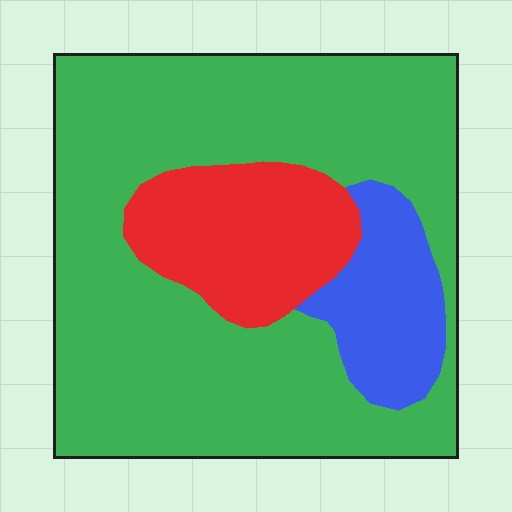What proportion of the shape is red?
Red takes up about one sixth (1/6) of the shape.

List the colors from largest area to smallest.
From largest to smallest: green, red, blue.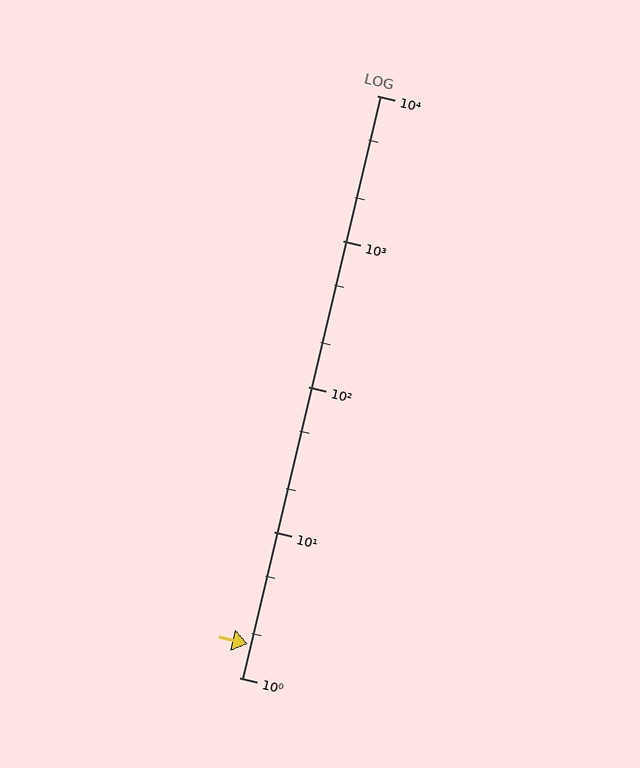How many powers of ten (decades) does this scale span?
The scale spans 4 decades, from 1 to 10000.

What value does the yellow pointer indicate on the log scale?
The pointer indicates approximately 1.7.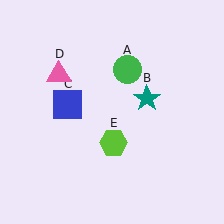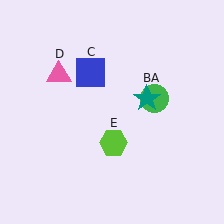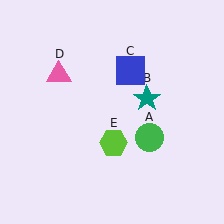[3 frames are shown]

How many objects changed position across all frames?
2 objects changed position: green circle (object A), blue square (object C).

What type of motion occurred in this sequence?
The green circle (object A), blue square (object C) rotated clockwise around the center of the scene.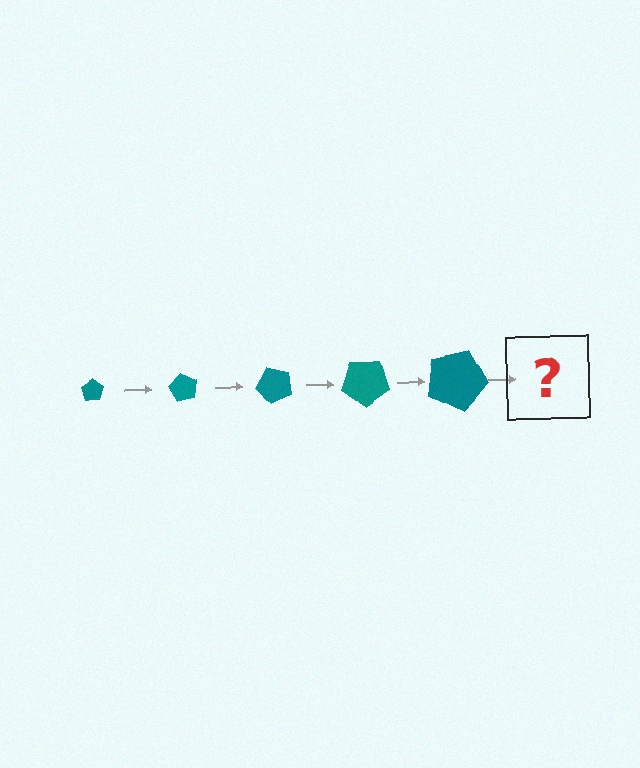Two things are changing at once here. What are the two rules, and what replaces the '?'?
The two rules are that the pentagon grows larger each step and it rotates 60 degrees each step. The '?' should be a pentagon, larger than the previous one and rotated 300 degrees from the start.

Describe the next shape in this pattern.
It should be a pentagon, larger than the previous one and rotated 300 degrees from the start.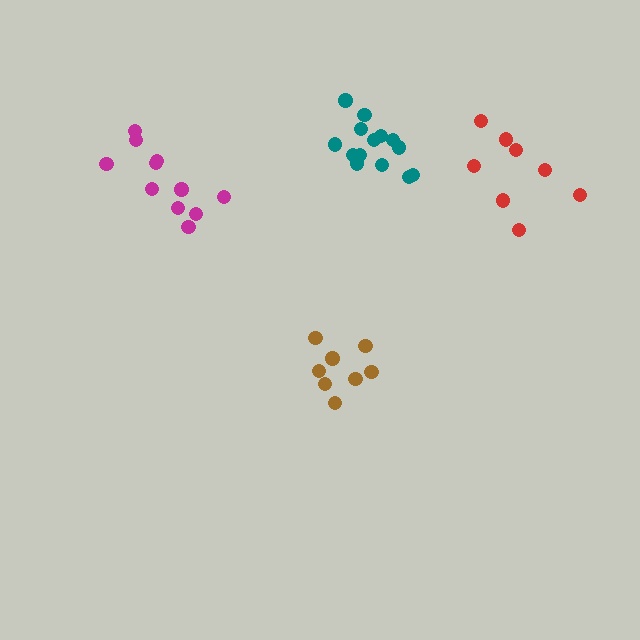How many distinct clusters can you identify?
There are 4 distinct clusters.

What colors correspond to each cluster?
The clusters are colored: magenta, brown, teal, red.